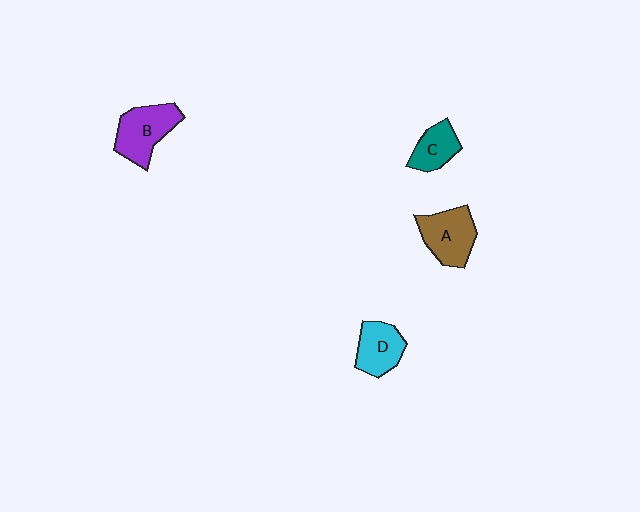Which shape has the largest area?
Shape B (purple).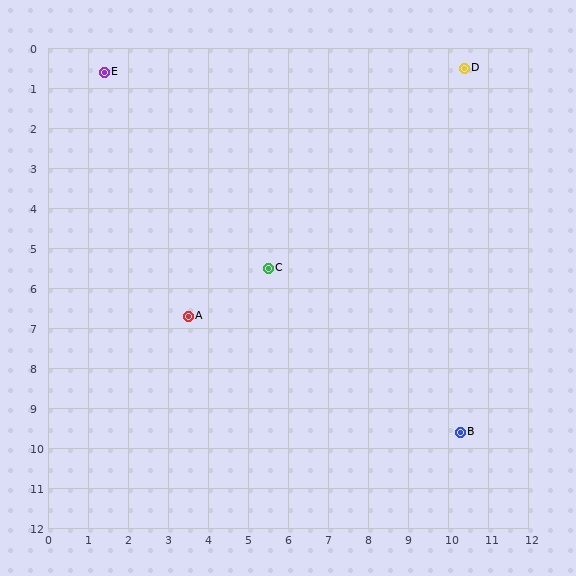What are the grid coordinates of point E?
Point E is at approximately (1.4, 0.6).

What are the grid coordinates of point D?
Point D is at approximately (10.4, 0.5).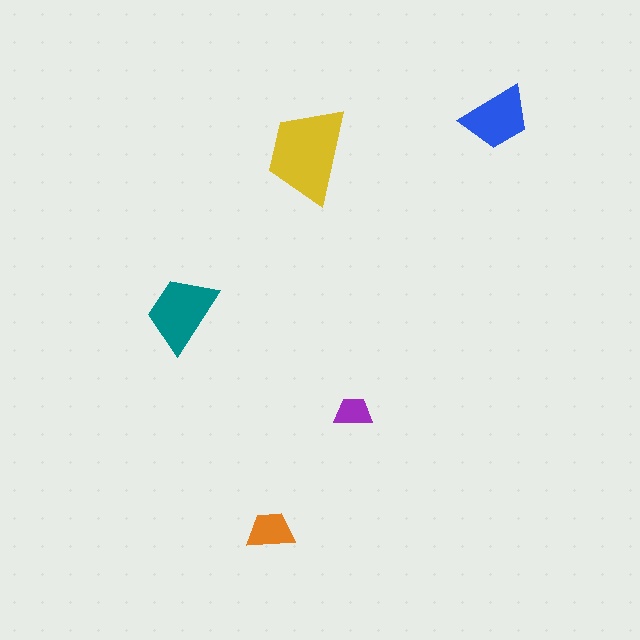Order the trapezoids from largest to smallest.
the yellow one, the teal one, the blue one, the orange one, the purple one.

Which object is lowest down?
The orange trapezoid is bottommost.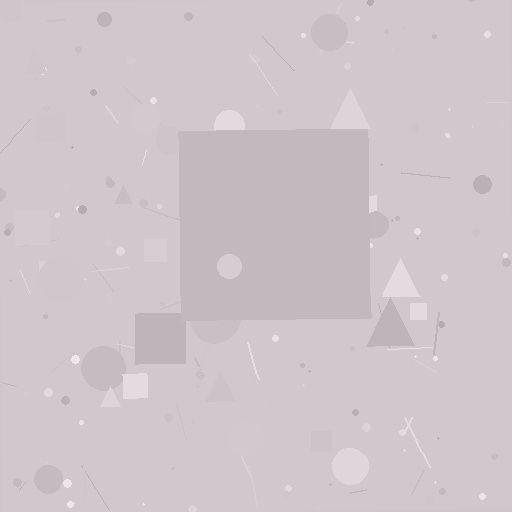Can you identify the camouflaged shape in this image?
The camouflaged shape is a square.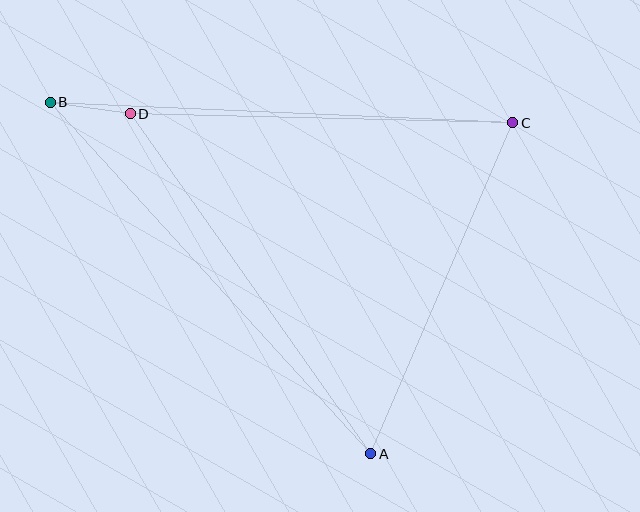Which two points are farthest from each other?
Points A and B are farthest from each other.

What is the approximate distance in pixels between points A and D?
The distance between A and D is approximately 416 pixels.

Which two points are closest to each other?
Points B and D are closest to each other.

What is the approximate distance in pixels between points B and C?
The distance between B and C is approximately 463 pixels.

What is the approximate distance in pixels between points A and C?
The distance between A and C is approximately 360 pixels.